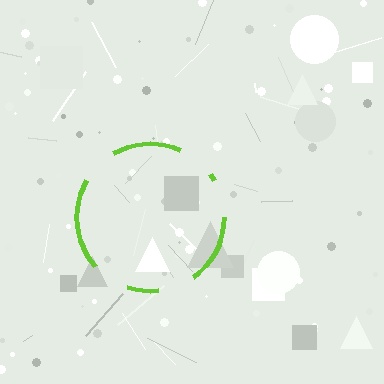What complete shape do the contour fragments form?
The contour fragments form a circle.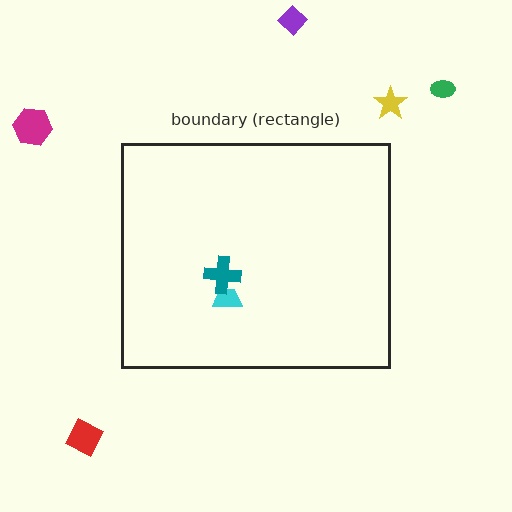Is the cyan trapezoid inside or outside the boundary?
Inside.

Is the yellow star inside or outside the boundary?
Outside.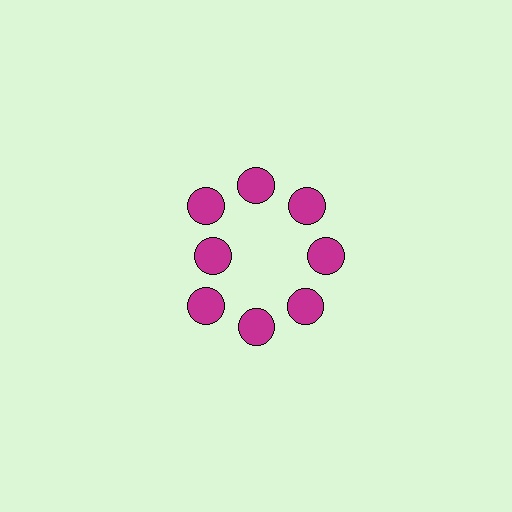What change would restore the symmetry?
The symmetry would be restored by moving it outward, back onto the ring so that all 8 circles sit at equal angles and equal distance from the center.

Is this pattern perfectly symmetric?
No. The 8 magenta circles are arranged in a ring, but one element near the 9 o'clock position is pulled inward toward the center, breaking the 8-fold rotational symmetry.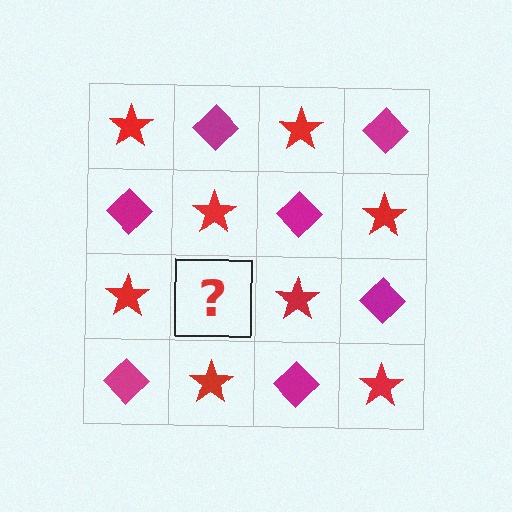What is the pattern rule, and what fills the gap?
The rule is that it alternates red star and magenta diamond in a checkerboard pattern. The gap should be filled with a magenta diamond.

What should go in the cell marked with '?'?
The missing cell should contain a magenta diamond.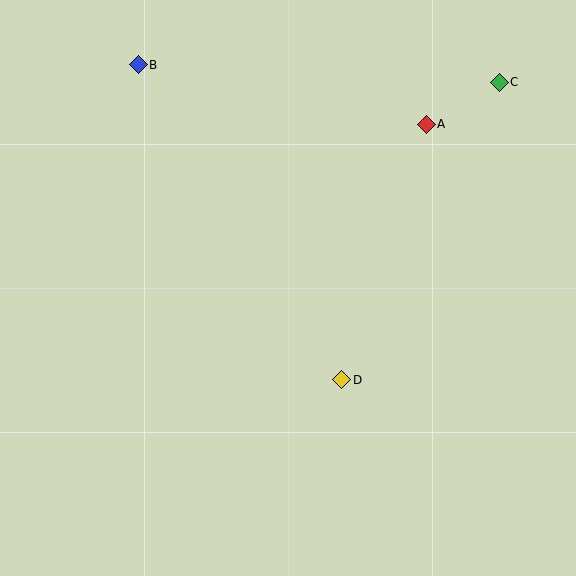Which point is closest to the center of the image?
Point D at (342, 380) is closest to the center.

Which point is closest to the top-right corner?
Point C is closest to the top-right corner.